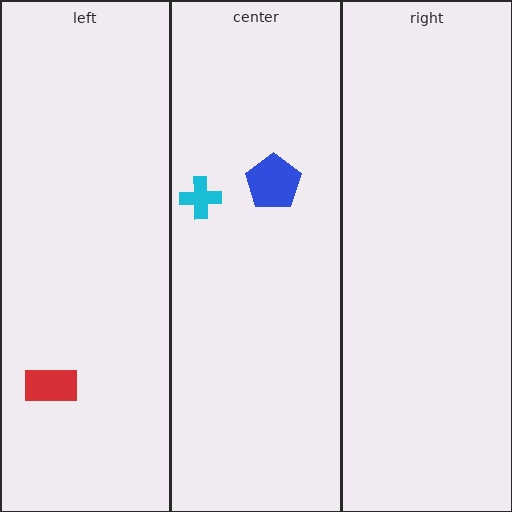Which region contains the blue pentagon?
The center region.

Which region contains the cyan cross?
The center region.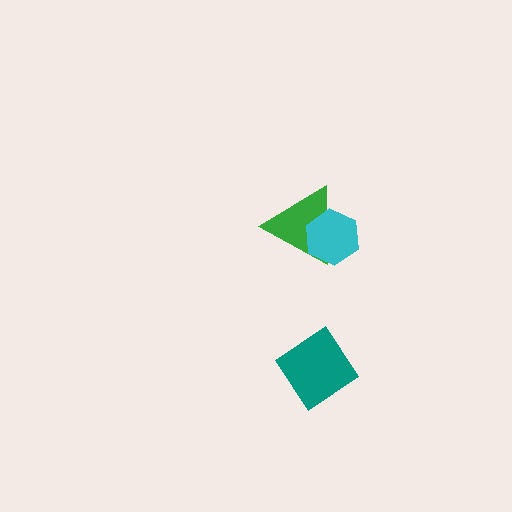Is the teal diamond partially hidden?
No, no other shape covers it.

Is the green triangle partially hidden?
Yes, it is partially covered by another shape.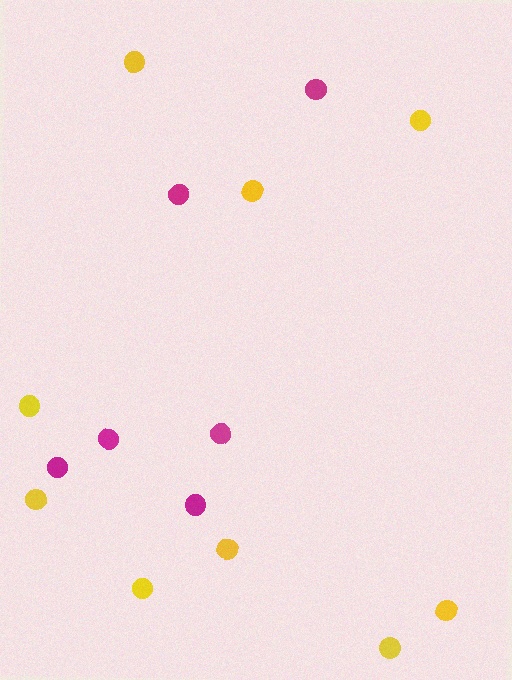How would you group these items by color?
There are 2 groups: one group of yellow circles (9) and one group of magenta circles (6).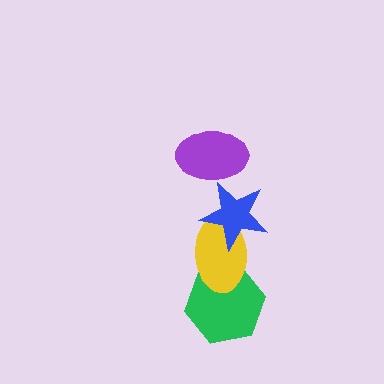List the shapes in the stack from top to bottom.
From top to bottom: the purple ellipse, the blue star, the yellow ellipse, the green hexagon.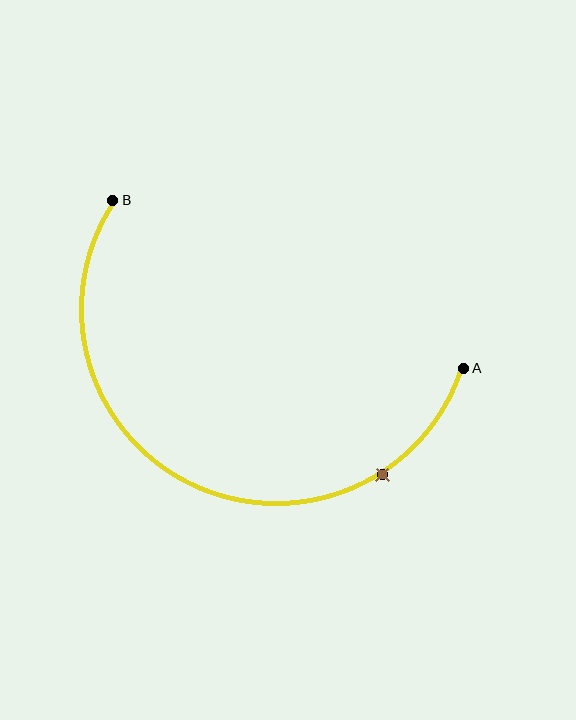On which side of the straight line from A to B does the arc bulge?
The arc bulges below the straight line connecting A and B.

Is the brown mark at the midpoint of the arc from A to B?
No. The brown mark lies on the arc but is closer to endpoint A. The arc midpoint would be at the point on the curve equidistant along the arc from both A and B.